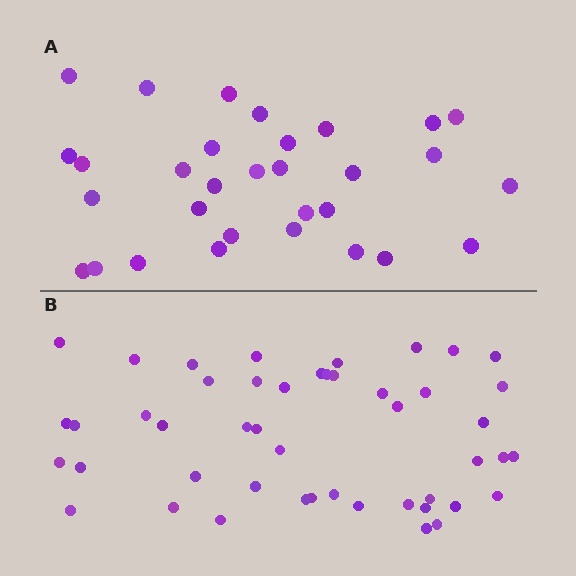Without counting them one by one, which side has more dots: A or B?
Region B (the bottom region) has more dots.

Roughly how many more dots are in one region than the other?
Region B has approximately 15 more dots than region A.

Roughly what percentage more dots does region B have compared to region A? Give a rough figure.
About 50% more.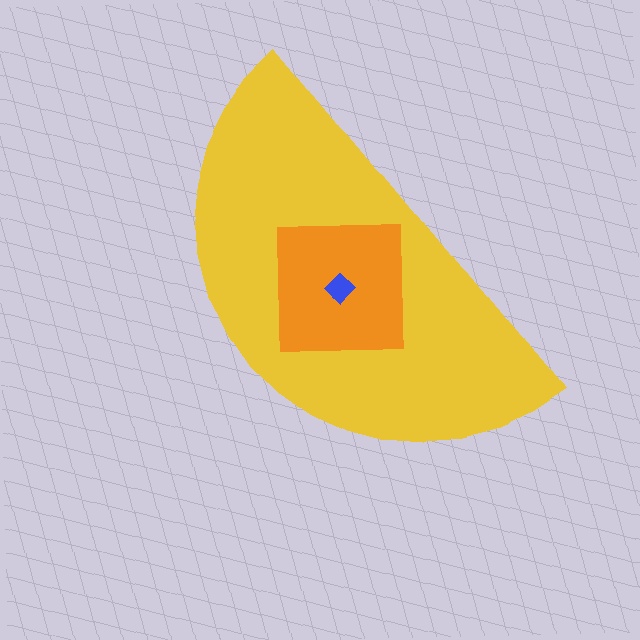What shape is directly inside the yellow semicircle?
The orange square.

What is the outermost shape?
The yellow semicircle.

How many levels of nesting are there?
3.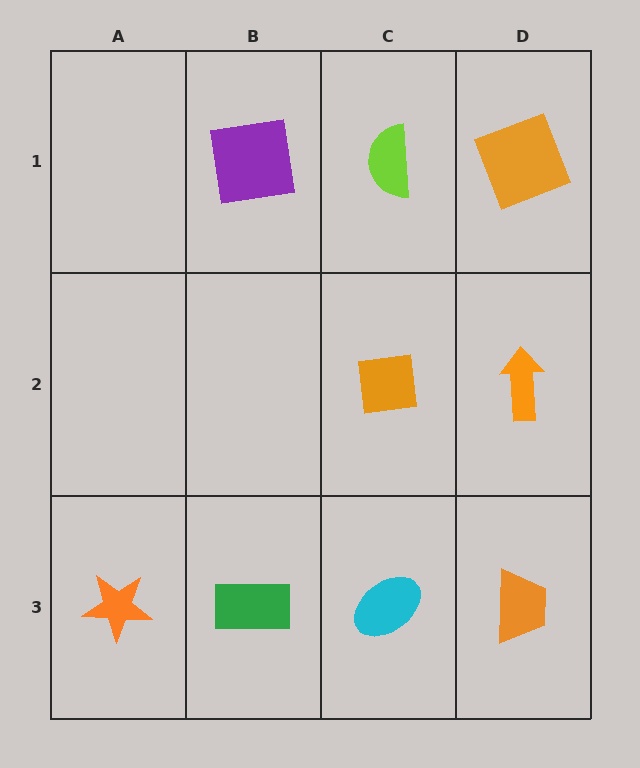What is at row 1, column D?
An orange square.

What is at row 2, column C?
An orange square.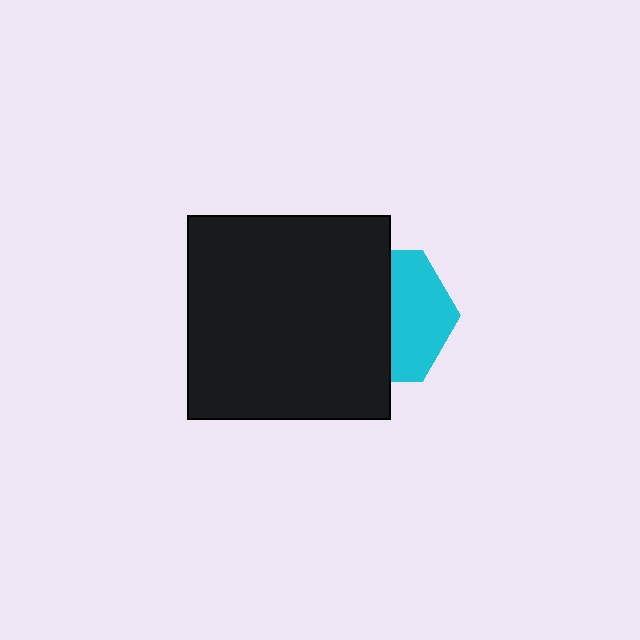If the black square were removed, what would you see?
You would see the complete cyan hexagon.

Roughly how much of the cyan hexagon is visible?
A small part of it is visible (roughly 44%).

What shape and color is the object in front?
The object in front is a black square.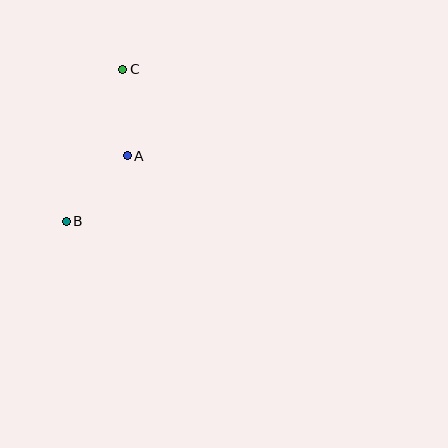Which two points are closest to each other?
Points A and C are closest to each other.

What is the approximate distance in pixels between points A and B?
The distance between A and B is approximately 90 pixels.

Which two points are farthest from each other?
Points B and C are farthest from each other.